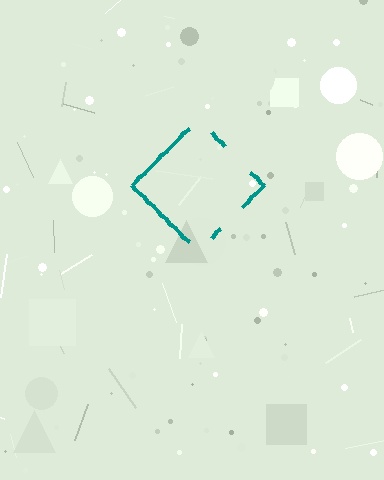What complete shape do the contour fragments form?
The contour fragments form a diamond.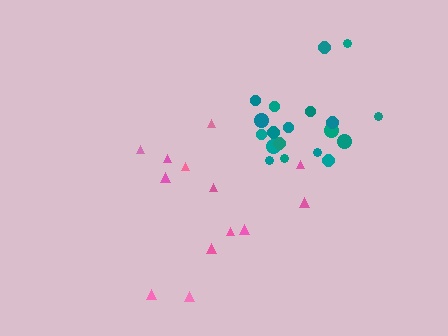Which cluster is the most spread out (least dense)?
Pink.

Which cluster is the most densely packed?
Teal.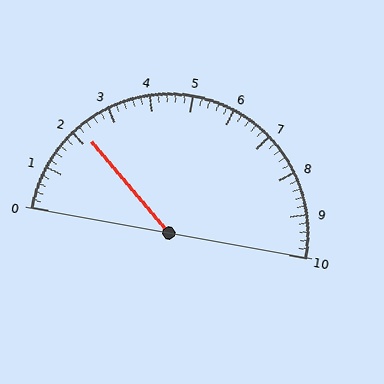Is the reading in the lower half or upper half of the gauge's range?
The reading is in the lower half of the range (0 to 10).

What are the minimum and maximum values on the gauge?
The gauge ranges from 0 to 10.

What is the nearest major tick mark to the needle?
The nearest major tick mark is 2.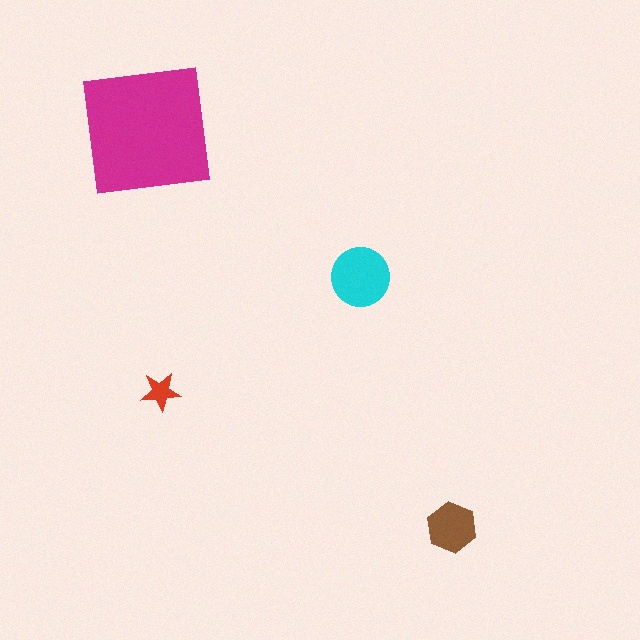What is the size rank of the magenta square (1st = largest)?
1st.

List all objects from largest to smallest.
The magenta square, the cyan circle, the brown hexagon, the red star.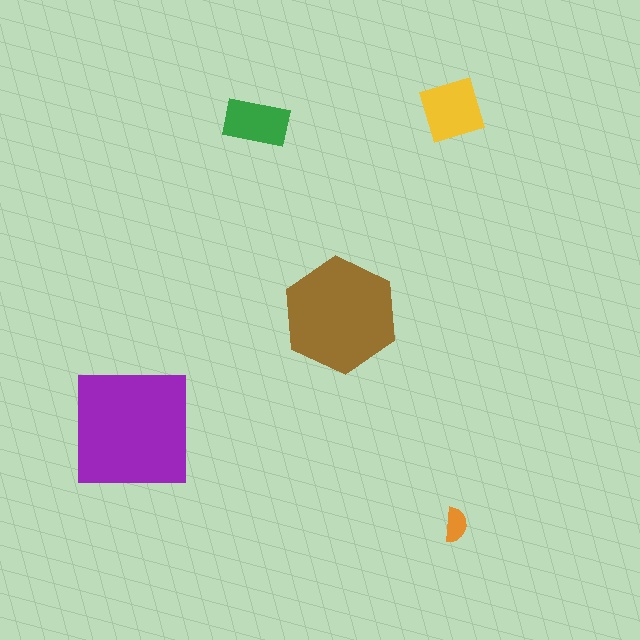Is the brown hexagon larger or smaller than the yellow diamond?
Larger.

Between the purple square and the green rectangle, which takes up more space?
The purple square.